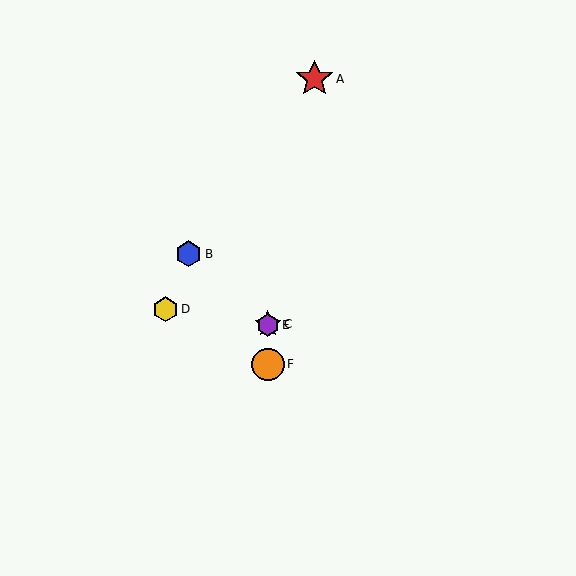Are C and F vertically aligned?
Yes, both are at x≈268.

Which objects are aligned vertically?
Objects C, E, F are aligned vertically.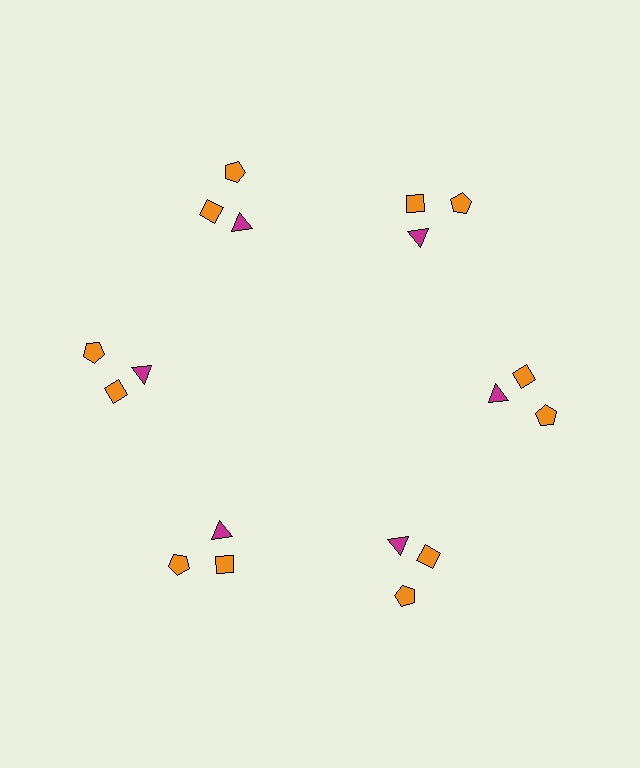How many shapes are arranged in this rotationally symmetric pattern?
There are 18 shapes, arranged in 6 groups of 3.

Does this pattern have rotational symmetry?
Yes, this pattern has 6-fold rotational symmetry. It looks the same after rotating 60 degrees around the center.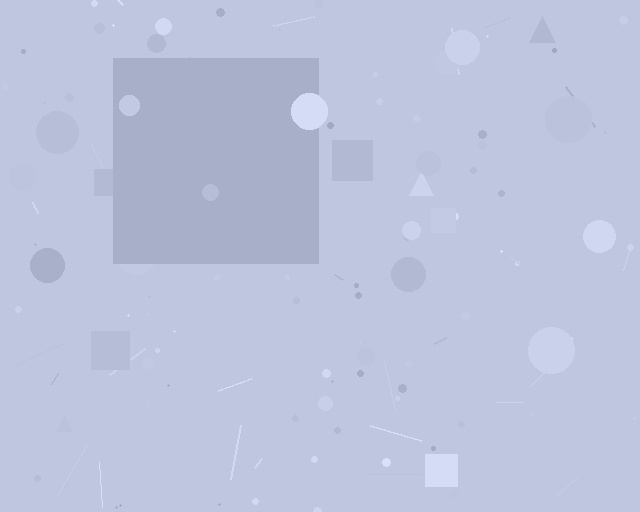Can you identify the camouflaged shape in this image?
The camouflaged shape is a square.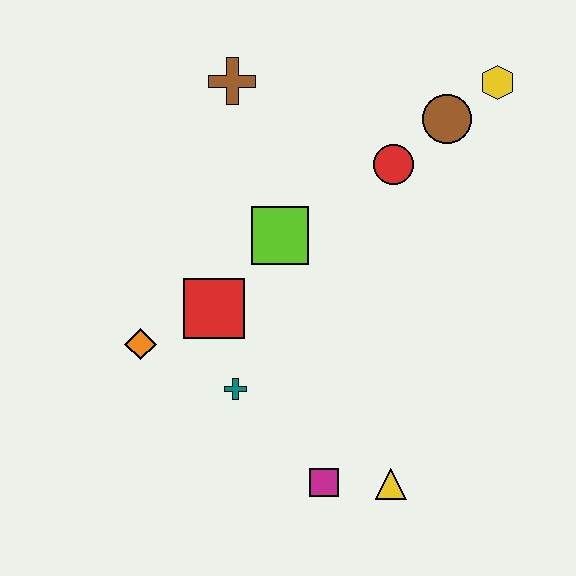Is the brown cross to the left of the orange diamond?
No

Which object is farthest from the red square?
The yellow hexagon is farthest from the red square.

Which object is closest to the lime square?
The red square is closest to the lime square.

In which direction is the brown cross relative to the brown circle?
The brown cross is to the left of the brown circle.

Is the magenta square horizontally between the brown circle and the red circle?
No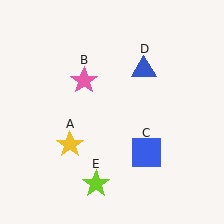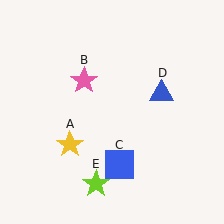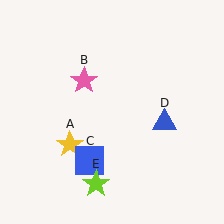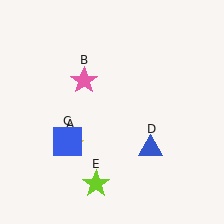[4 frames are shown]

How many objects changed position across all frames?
2 objects changed position: blue square (object C), blue triangle (object D).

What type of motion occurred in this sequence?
The blue square (object C), blue triangle (object D) rotated clockwise around the center of the scene.